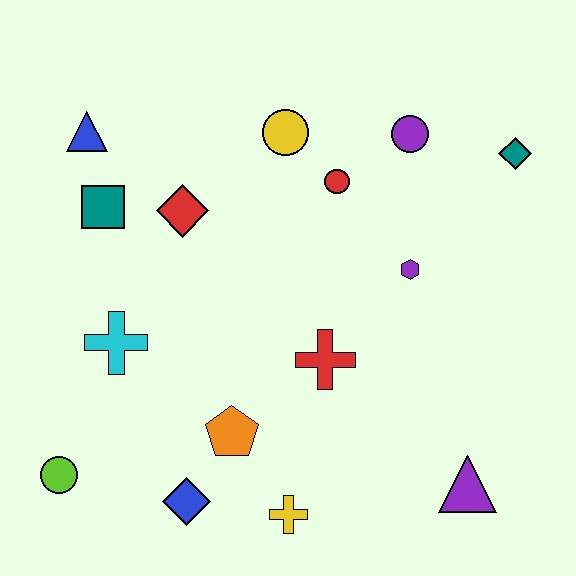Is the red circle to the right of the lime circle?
Yes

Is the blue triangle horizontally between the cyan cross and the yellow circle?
No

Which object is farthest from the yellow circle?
The lime circle is farthest from the yellow circle.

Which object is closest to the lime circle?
The blue diamond is closest to the lime circle.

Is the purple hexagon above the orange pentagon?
Yes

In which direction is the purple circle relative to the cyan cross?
The purple circle is to the right of the cyan cross.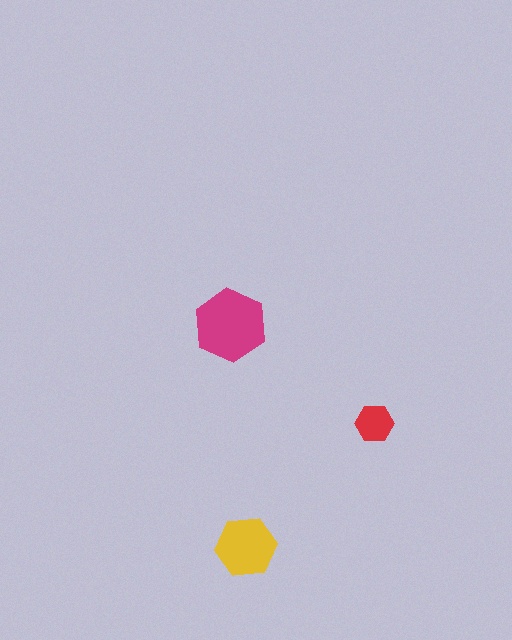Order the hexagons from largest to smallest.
the magenta one, the yellow one, the red one.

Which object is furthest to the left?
The magenta hexagon is leftmost.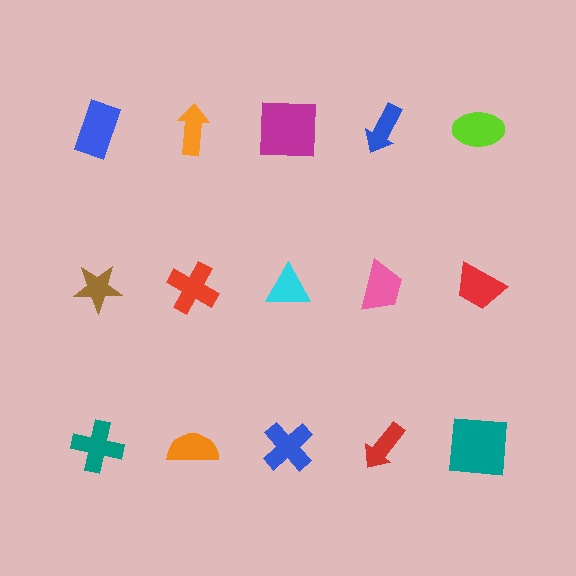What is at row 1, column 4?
A blue arrow.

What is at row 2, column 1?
A brown star.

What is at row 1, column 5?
A lime ellipse.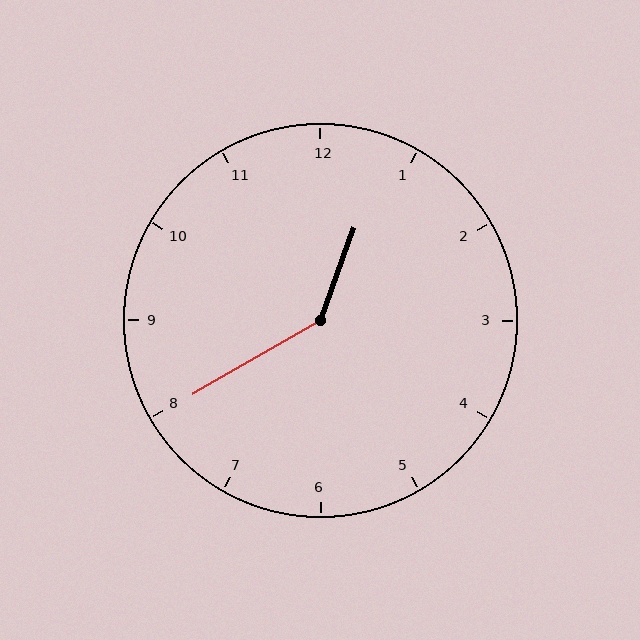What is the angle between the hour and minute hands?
Approximately 140 degrees.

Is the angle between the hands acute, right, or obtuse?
It is obtuse.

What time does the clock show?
12:40.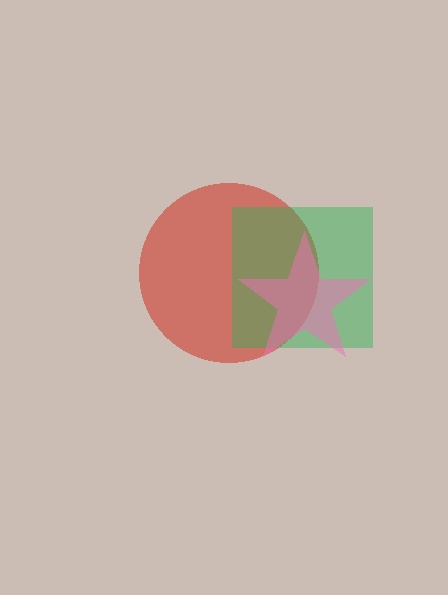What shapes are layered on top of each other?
The layered shapes are: a red circle, a green square, a pink star.